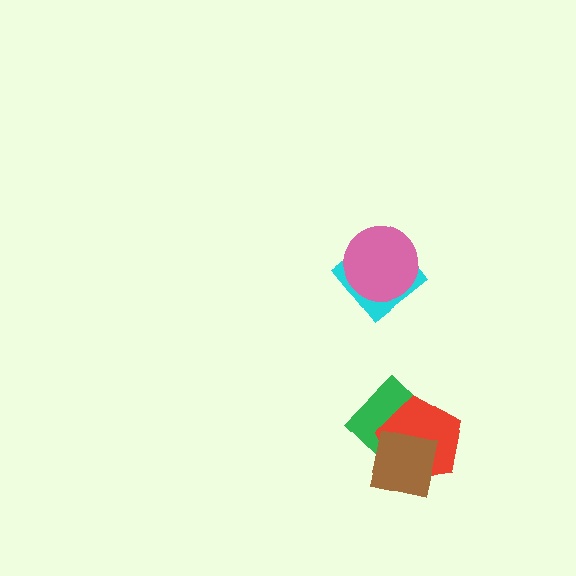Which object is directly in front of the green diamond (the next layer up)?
The red pentagon is directly in front of the green diamond.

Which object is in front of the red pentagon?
The brown square is in front of the red pentagon.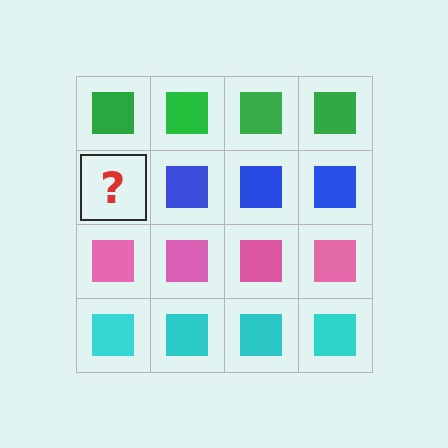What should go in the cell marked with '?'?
The missing cell should contain a blue square.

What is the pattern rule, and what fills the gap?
The rule is that each row has a consistent color. The gap should be filled with a blue square.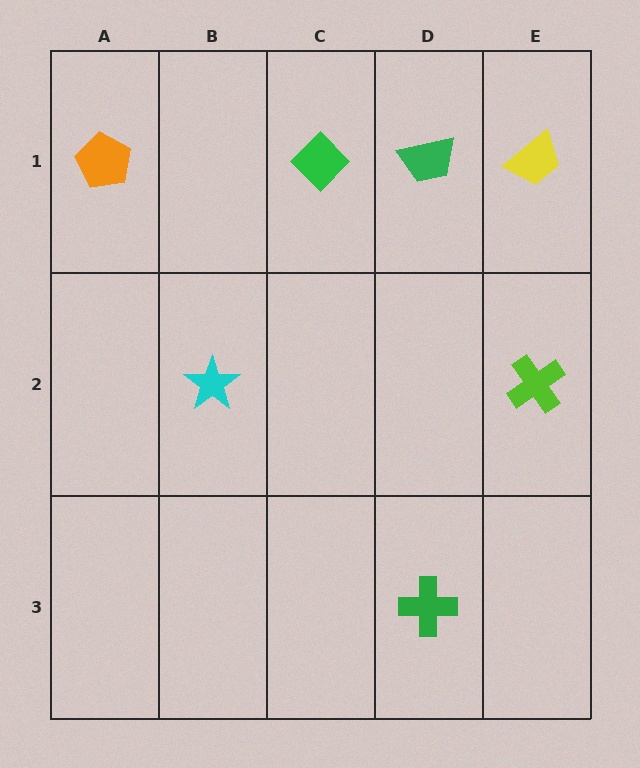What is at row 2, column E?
A lime cross.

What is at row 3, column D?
A green cross.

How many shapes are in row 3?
1 shape.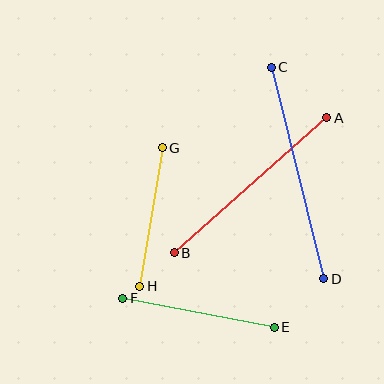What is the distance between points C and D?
The distance is approximately 218 pixels.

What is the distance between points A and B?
The distance is approximately 204 pixels.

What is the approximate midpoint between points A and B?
The midpoint is at approximately (250, 185) pixels.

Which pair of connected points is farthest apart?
Points C and D are farthest apart.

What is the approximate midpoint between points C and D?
The midpoint is at approximately (298, 173) pixels.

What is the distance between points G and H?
The distance is approximately 140 pixels.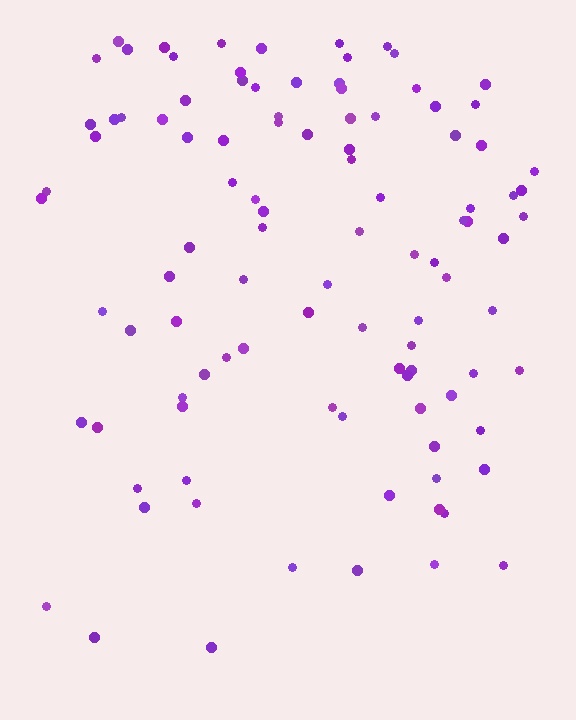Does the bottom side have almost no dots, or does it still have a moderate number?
Still a moderate number, just noticeably fewer than the top.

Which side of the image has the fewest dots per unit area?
The bottom.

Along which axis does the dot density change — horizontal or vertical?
Vertical.